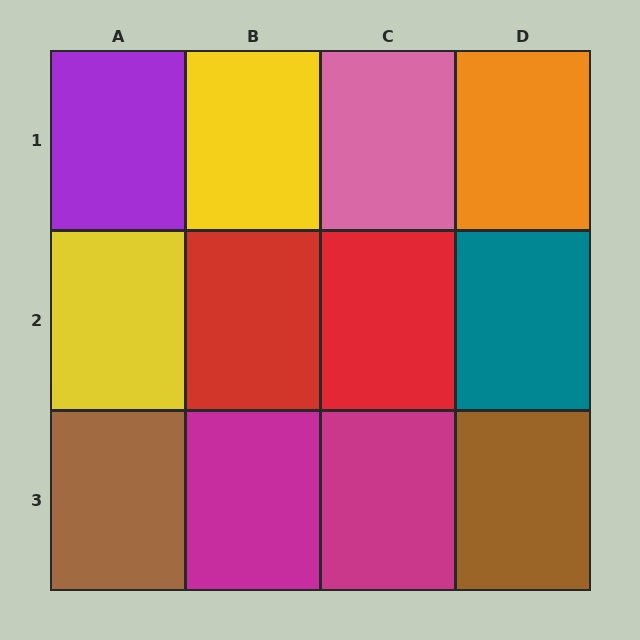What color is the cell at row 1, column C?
Pink.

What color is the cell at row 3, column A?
Brown.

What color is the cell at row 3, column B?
Magenta.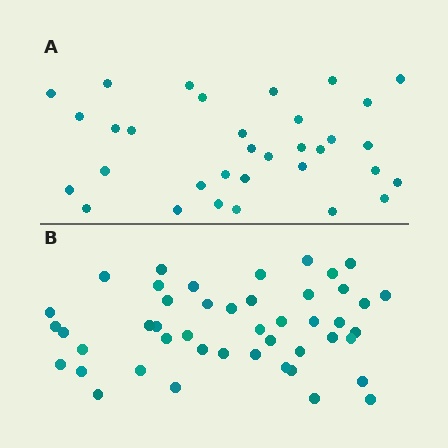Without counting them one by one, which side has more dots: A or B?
Region B (the bottom region) has more dots.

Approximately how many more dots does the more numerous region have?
Region B has approximately 15 more dots than region A.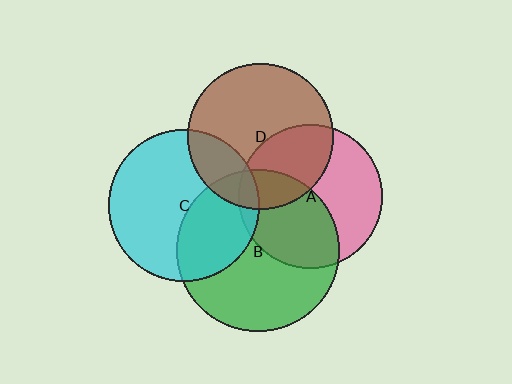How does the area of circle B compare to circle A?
Approximately 1.3 times.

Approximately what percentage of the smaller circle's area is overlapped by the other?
Approximately 35%.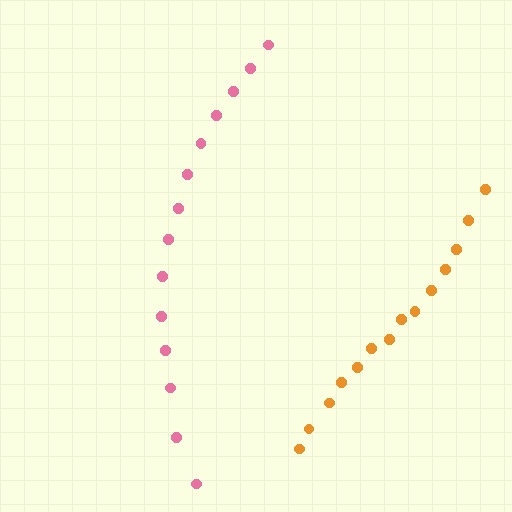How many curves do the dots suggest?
There are 2 distinct paths.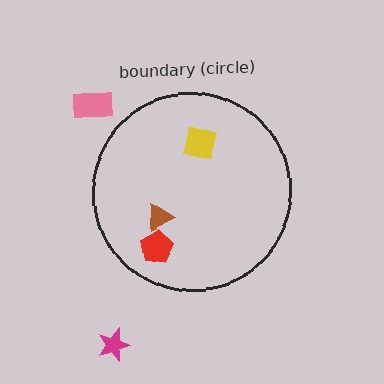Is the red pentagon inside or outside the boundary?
Inside.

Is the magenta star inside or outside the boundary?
Outside.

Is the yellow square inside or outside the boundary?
Inside.